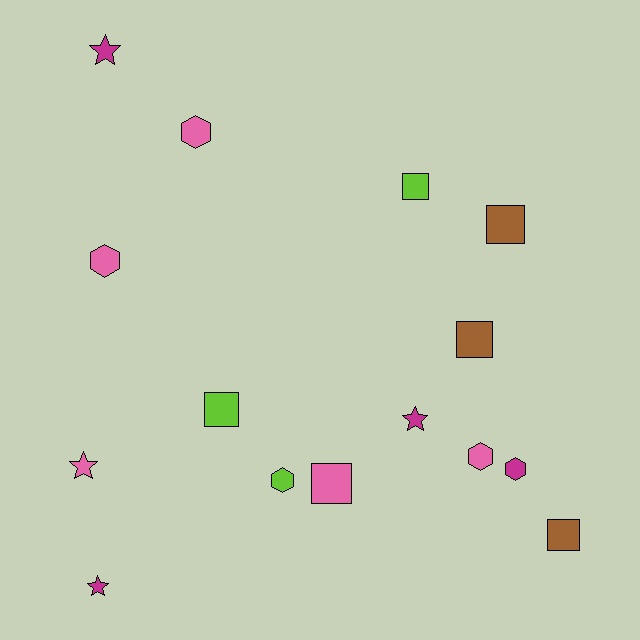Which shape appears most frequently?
Square, with 6 objects.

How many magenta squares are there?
There are no magenta squares.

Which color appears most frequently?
Pink, with 5 objects.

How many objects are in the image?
There are 15 objects.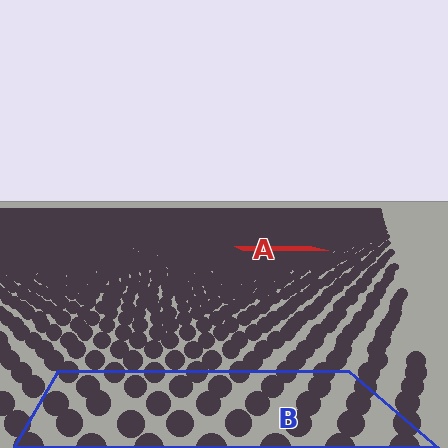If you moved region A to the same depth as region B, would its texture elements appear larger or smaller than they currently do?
They would appear larger. At a closer depth, the same texture elements are projected at a bigger on-screen size.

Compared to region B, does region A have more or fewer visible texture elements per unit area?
Region A has more texture elements per unit area — they are packed more densely because it is farther away.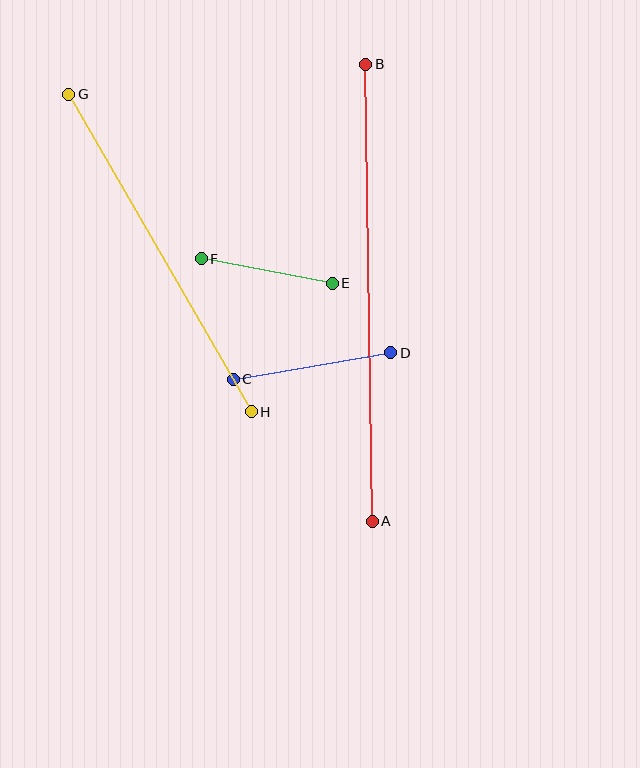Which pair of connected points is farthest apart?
Points A and B are farthest apart.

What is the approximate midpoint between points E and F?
The midpoint is at approximately (267, 271) pixels.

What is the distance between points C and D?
The distance is approximately 160 pixels.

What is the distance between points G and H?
The distance is approximately 366 pixels.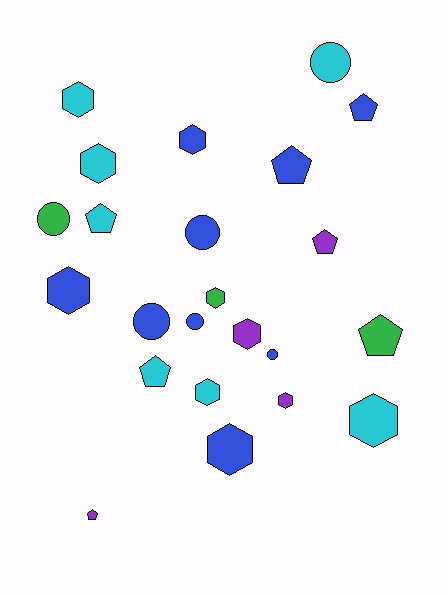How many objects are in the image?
There are 23 objects.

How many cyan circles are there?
There is 1 cyan circle.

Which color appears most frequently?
Blue, with 9 objects.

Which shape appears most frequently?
Hexagon, with 10 objects.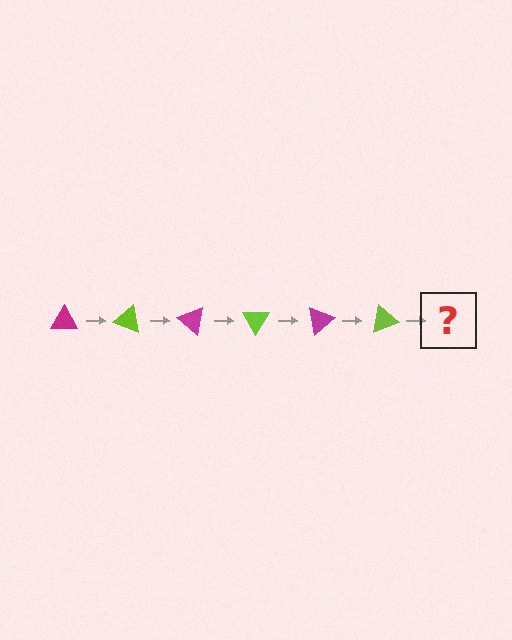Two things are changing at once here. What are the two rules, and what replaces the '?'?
The two rules are that it rotates 20 degrees each step and the color cycles through magenta and lime. The '?' should be a magenta triangle, rotated 120 degrees from the start.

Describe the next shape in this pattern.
It should be a magenta triangle, rotated 120 degrees from the start.